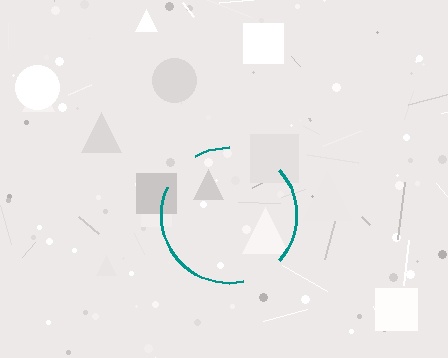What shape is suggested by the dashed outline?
The dashed outline suggests a circle.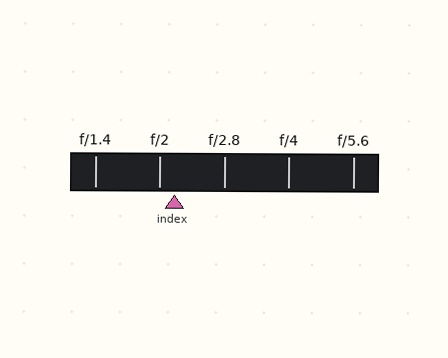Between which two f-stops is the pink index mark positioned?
The index mark is between f/2 and f/2.8.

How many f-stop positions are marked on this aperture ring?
There are 5 f-stop positions marked.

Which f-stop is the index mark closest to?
The index mark is closest to f/2.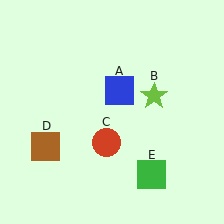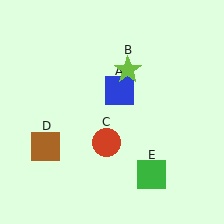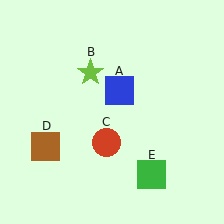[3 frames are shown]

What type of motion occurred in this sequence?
The lime star (object B) rotated counterclockwise around the center of the scene.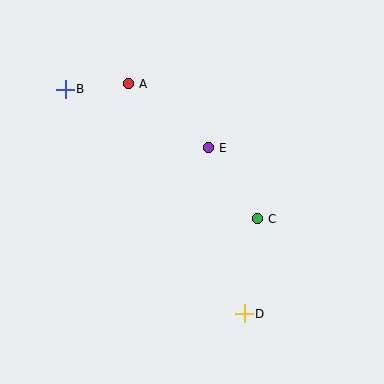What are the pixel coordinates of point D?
Point D is at (244, 314).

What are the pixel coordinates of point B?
Point B is at (65, 89).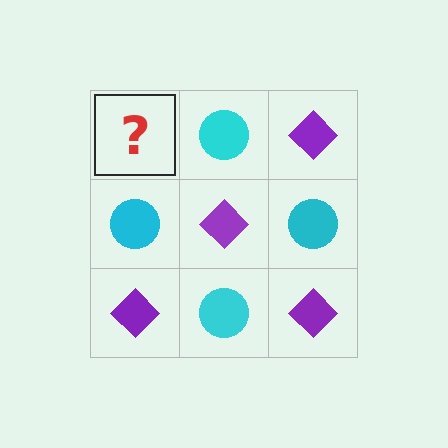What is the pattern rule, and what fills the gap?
The rule is that it alternates purple diamond and cyan circle in a checkerboard pattern. The gap should be filled with a purple diamond.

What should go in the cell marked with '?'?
The missing cell should contain a purple diamond.